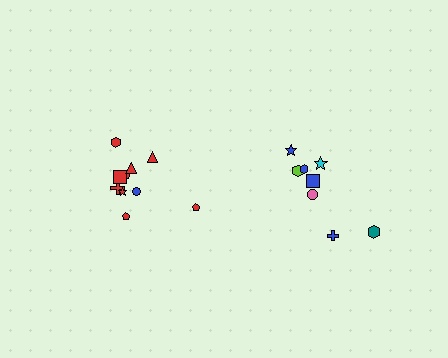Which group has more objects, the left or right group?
The left group.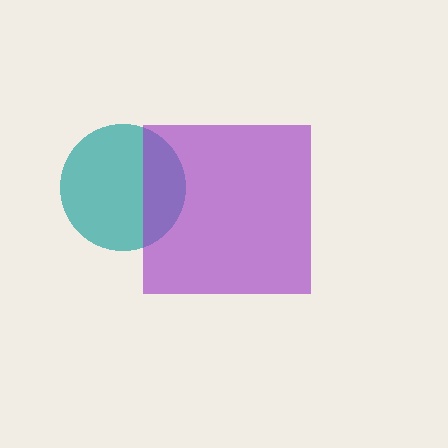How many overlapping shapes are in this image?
There are 2 overlapping shapes in the image.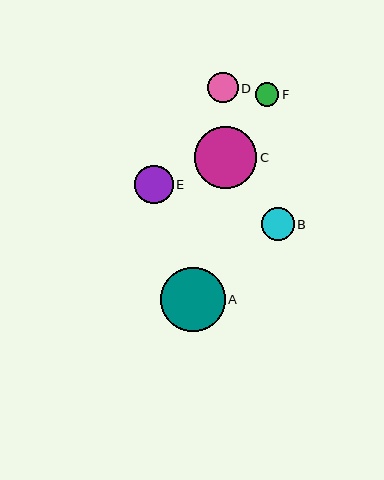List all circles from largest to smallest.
From largest to smallest: A, C, E, B, D, F.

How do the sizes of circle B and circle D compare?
Circle B and circle D are approximately the same size.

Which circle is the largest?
Circle A is the largest with a size of approximately 65 pixels.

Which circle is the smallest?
Circle F is the smallest with a size of approximately 24 pixels.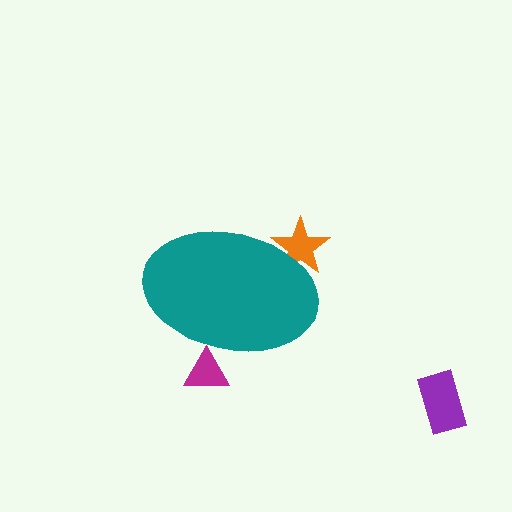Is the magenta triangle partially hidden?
Yes, the magenta triangle is partially hidden behind the teal ellipse.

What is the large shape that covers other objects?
A teal ellipse.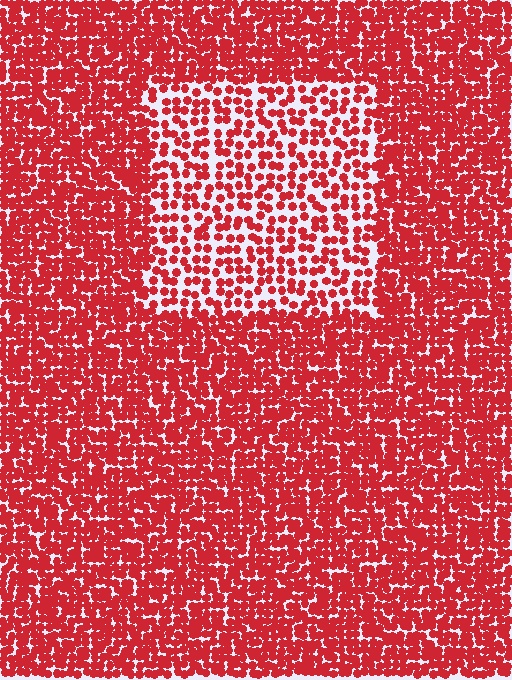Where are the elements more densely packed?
The elements are more densely packed outside the rectangle boundary.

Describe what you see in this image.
The image contains small red elements arranged at two different densities. A rectangle-shaped region is visible where the elements are less densely packed than the surrounding area.